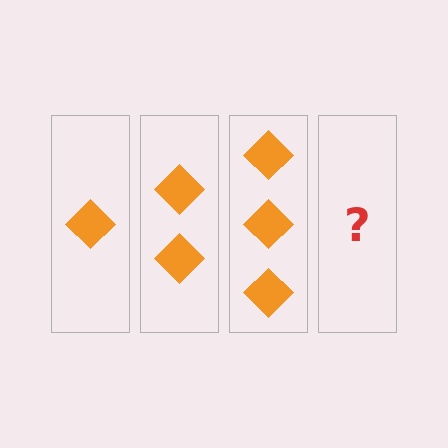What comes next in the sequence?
The next element should be 4 diamonds.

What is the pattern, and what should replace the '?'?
The pattern is that each step adds one more diamond. The '?' should be 4 diamonds.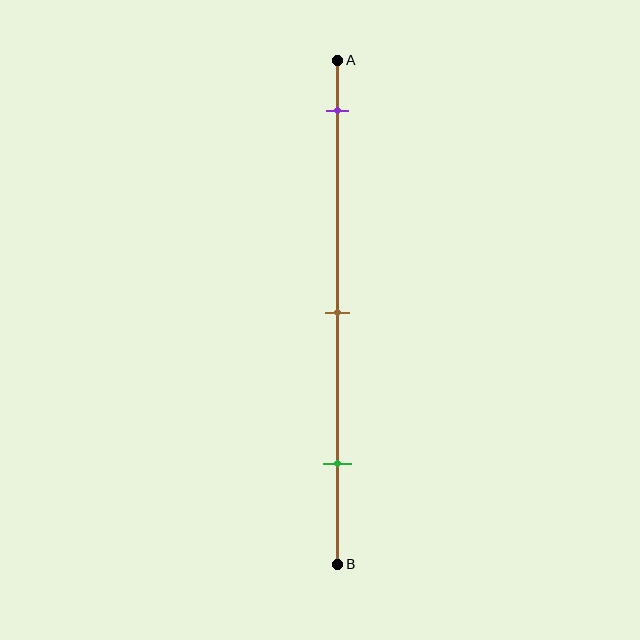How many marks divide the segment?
There are 3 marks dividing the segment.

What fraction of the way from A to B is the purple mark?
The purple mark is approximately 10% (0.1) of the way from A to B.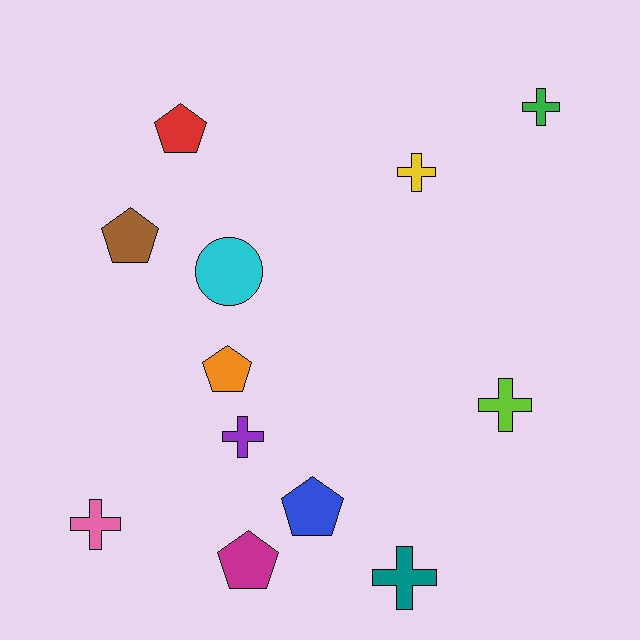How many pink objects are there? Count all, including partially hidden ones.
There is 1 pink object.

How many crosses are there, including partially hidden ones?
There are 6 crosses.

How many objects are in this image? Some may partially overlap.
There are 12 objects.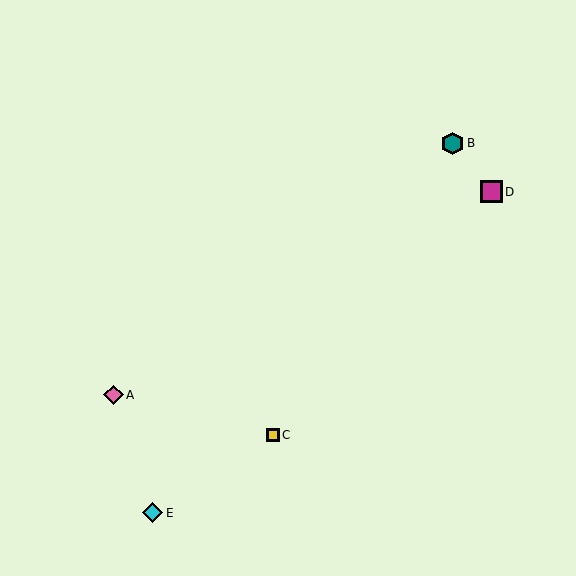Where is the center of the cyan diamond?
The center of the cyan diamond is at (153, 513).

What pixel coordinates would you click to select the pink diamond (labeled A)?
Click at (113, 395) to select the pink diamond A.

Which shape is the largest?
The teal hexagon (labeled B) is the largest.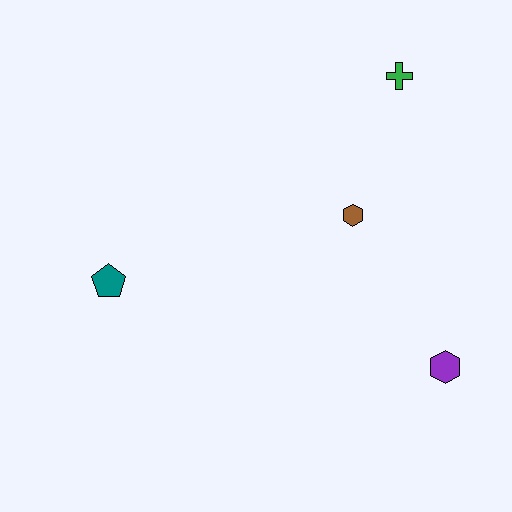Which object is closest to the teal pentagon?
The brown hexagon is closest to the teal pentagon.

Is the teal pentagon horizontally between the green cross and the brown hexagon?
No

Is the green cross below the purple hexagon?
No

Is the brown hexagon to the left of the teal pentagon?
No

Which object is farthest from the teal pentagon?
The green cross is farthest from the teal pentagon.